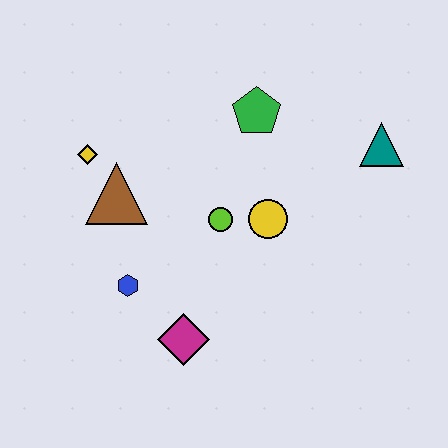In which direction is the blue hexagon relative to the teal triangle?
The blue hexagon is to the left of the teal triangle.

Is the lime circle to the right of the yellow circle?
No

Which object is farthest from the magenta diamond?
The teal triangle is farthest from the magenta diamond.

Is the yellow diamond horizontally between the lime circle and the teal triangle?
No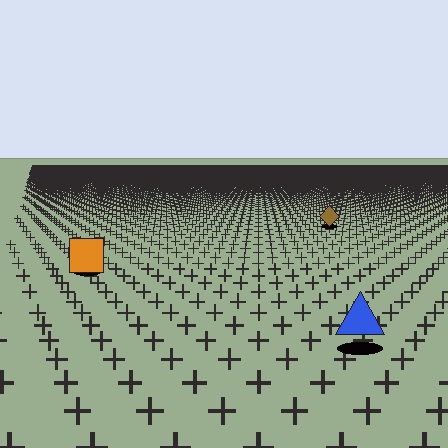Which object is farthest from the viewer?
The brown diamond is farthest from the viewer. It appears smaller and the ground texture around it is denser.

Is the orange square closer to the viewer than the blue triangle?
No. The blue triangle is closer — you can tell from the texture gradient: the ground texture is coarser near it.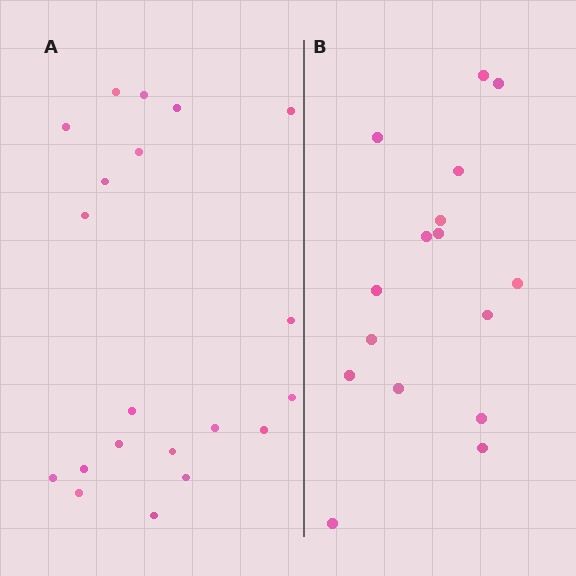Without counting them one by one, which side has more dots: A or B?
Region A (the left region) has more dots.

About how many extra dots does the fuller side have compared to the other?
Region A has about 4 more dots than region B.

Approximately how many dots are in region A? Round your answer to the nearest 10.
About 20 dots.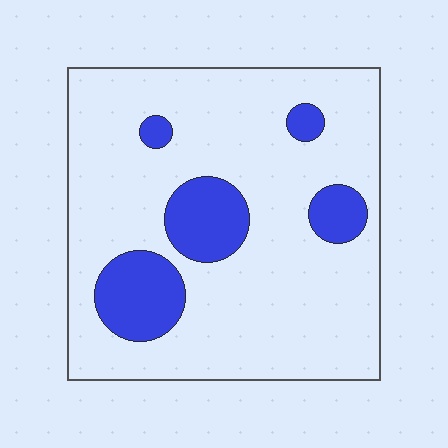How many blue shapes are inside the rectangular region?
5.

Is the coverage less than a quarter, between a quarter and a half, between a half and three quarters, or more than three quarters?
Less than a quarter.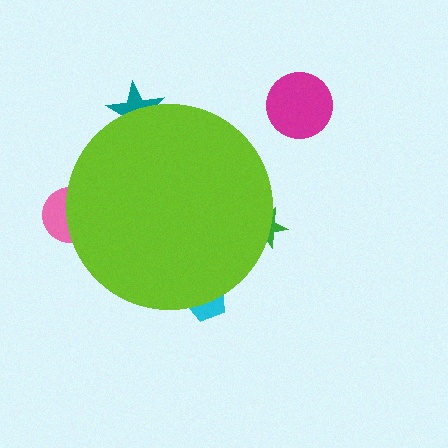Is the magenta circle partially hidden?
No, the magenta circle is fully visible.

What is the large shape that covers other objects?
A lime circle.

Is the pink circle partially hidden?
Yes, the pink circle is partially hidden behind the lime circle.